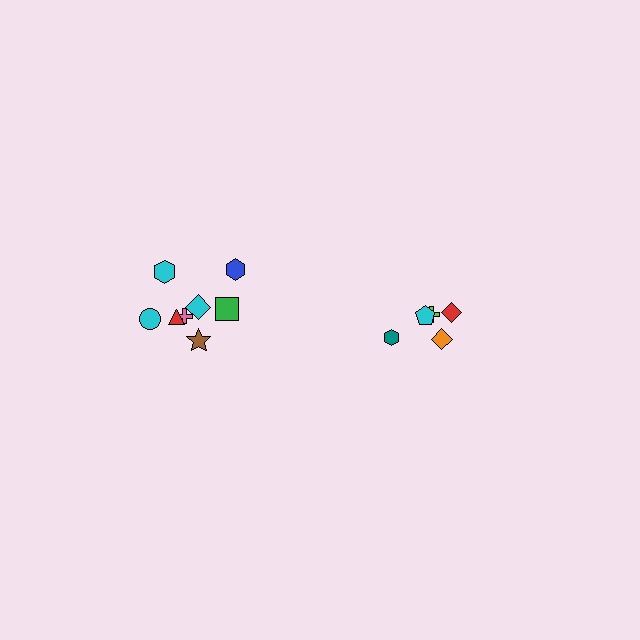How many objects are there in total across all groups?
There are 13 objects.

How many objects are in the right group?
There are 5 objects.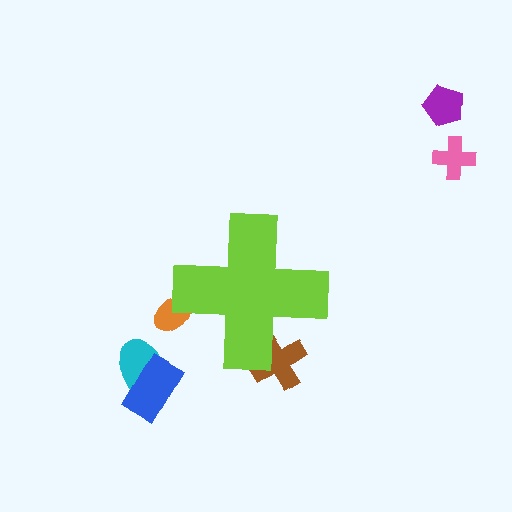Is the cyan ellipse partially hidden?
No, the cyan ellipse is fully visible.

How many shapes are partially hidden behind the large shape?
2 shapes are partially hidden.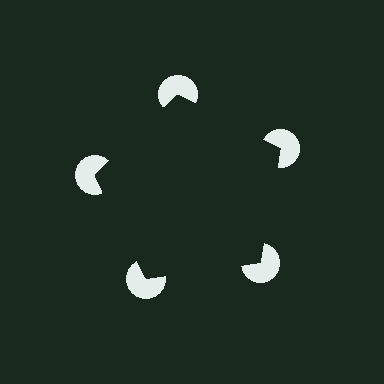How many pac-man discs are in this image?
There are 5 — one at each vertex of the illusory pentagon.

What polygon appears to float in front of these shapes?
An illusory pentagon — its edges are inferred from the aligned wedge cuts in the pac-man discs, not physically drawn.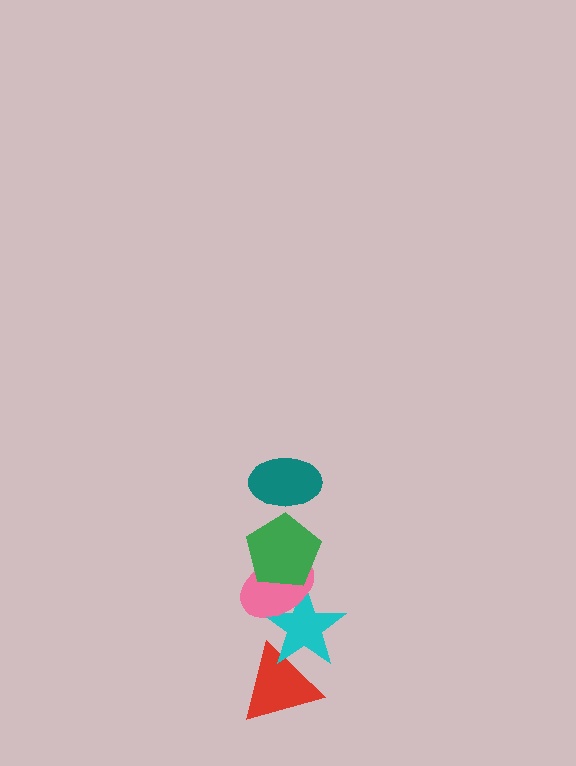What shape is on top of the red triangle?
The cyan star is on top of the red triangle.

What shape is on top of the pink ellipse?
The green pentagon is on top of the pink ellipse.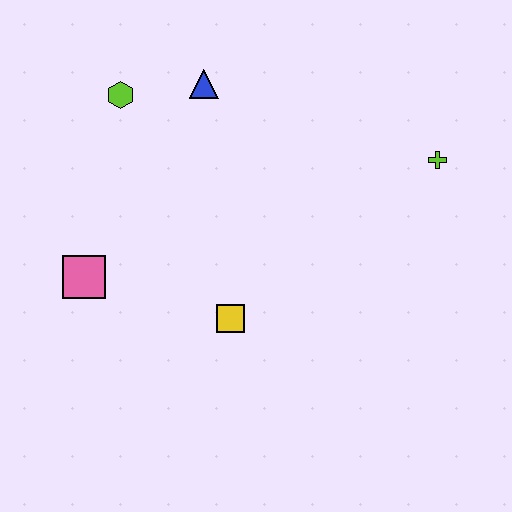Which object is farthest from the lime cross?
The pink square is farthest from the lime cross.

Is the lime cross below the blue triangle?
Yes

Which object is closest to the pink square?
The yellow square is closest to the pink square.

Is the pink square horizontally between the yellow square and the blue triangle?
No